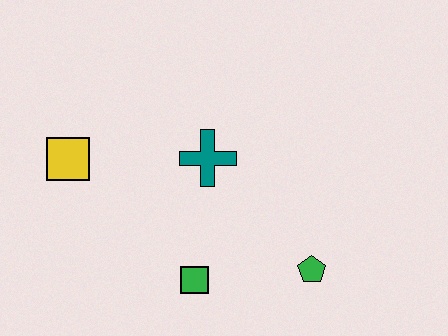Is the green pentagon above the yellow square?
No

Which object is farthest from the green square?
The yellow square is farthest from the green square.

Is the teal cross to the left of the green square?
No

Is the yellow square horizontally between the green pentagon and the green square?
No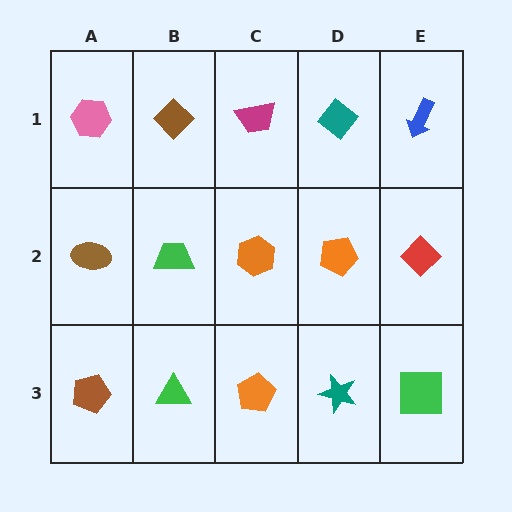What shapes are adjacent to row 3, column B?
A green trapezoid (row 2, column B), a brown pentagon (row 3, column A), an orange pentagon (row 3, column C).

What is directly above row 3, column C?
An orange hexagon.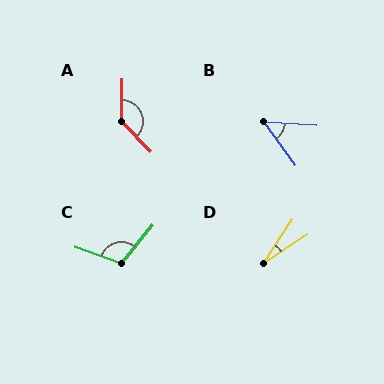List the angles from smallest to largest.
D (23°), B (51°), C (109°), A (136°).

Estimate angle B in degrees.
Approximately 51 degrees.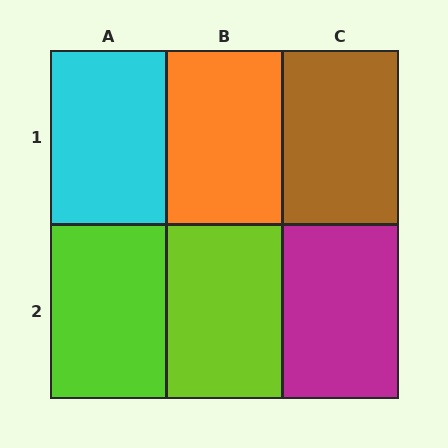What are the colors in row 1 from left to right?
Cyan, orange, brown.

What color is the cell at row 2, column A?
Lime.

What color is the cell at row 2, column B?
Lime.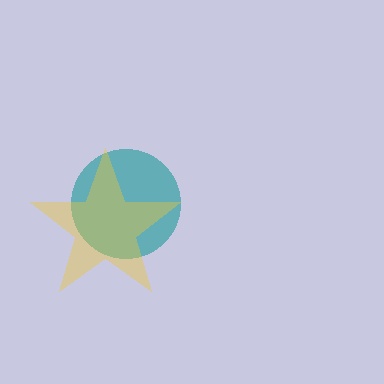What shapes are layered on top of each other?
The layered shapes are: a teal circle, a yellow star.